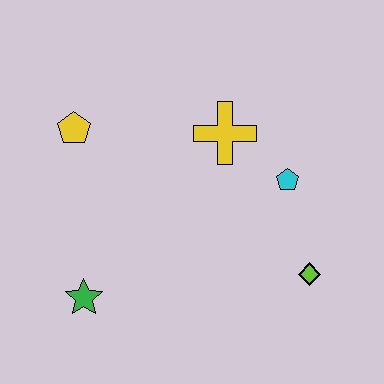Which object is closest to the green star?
The yellow pentagon is closest to the green star.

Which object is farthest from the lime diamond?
The yellow pentagon is farthest from the lime diamond.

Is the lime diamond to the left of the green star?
No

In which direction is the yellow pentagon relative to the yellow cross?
The yellow pentagon is to the left of the yellow cross.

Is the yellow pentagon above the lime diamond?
Yes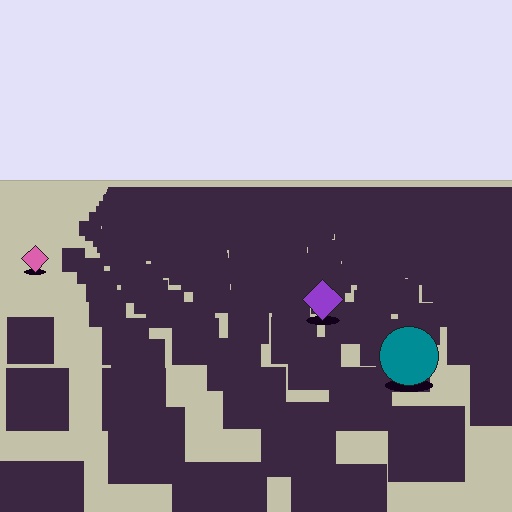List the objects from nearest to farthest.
From nearest to farthest: the teal circle, the purple diamond, the pink diamond.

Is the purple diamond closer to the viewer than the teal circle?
No. The teal circle is closer — you can tell from the texture gradient: the ground texture is coarser near it.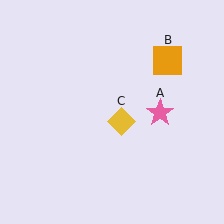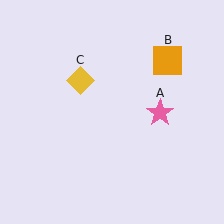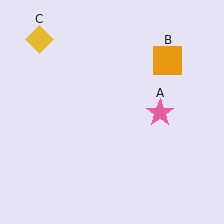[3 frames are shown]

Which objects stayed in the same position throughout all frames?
Pink star (object A) and orange square (object B) remained stationary.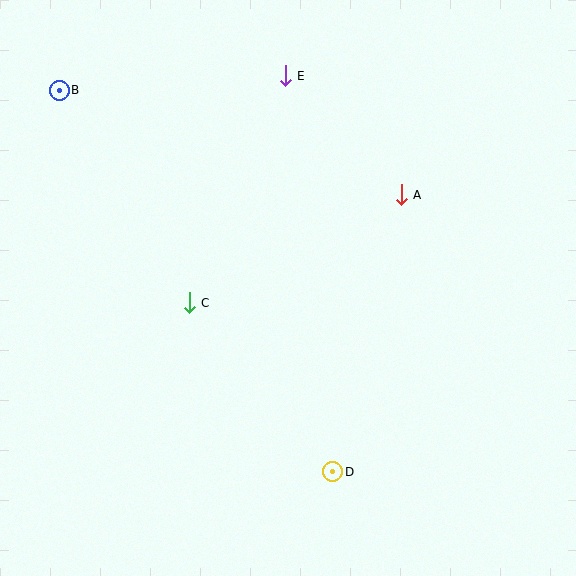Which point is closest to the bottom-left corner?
Point C is closest to the bottom-left corner.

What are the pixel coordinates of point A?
Point A is at (401, 195).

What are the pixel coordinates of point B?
Point B is at (59, 90).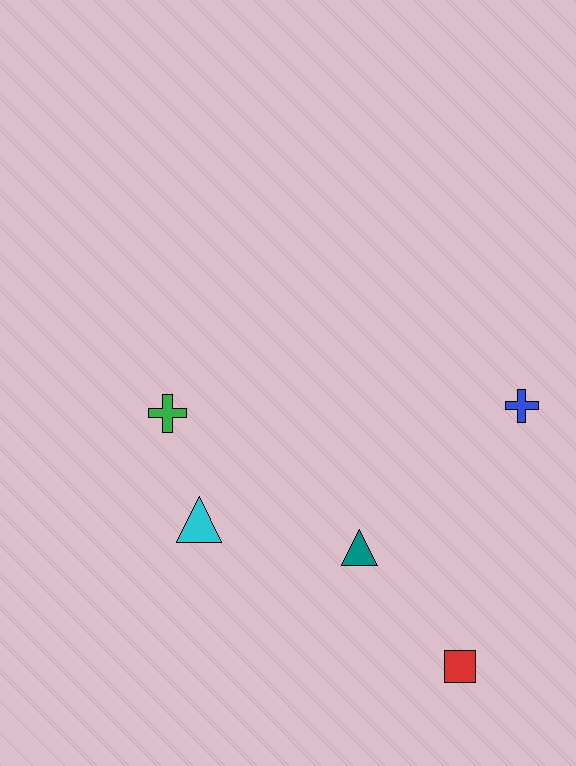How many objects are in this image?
There are 5 objects.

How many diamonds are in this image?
There are no diamonds.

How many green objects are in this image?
There is 1 green object.